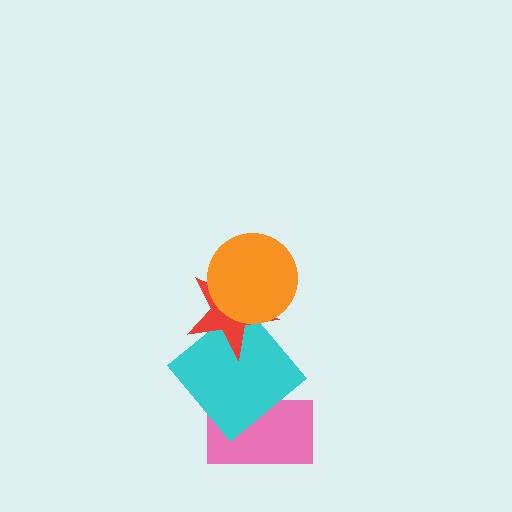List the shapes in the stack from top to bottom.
From top to bottom: the orange circle, the red star, the cyan diamond, the pink rectangle.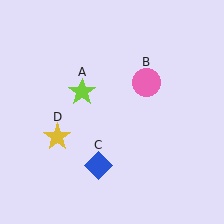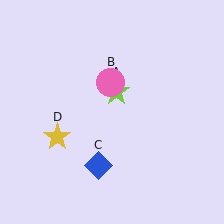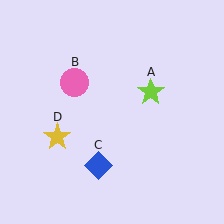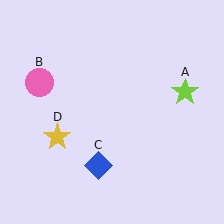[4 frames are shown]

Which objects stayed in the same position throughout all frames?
Blue diamond (object C) and yellow star (object D) remained stationary.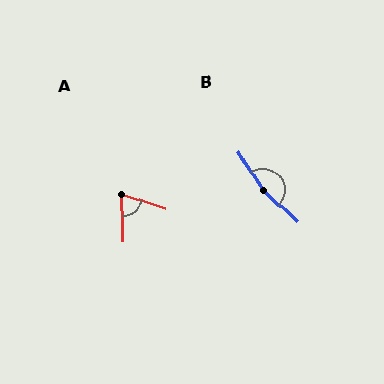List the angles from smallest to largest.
A (71°), B (167°).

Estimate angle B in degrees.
Approximately 167 degrees.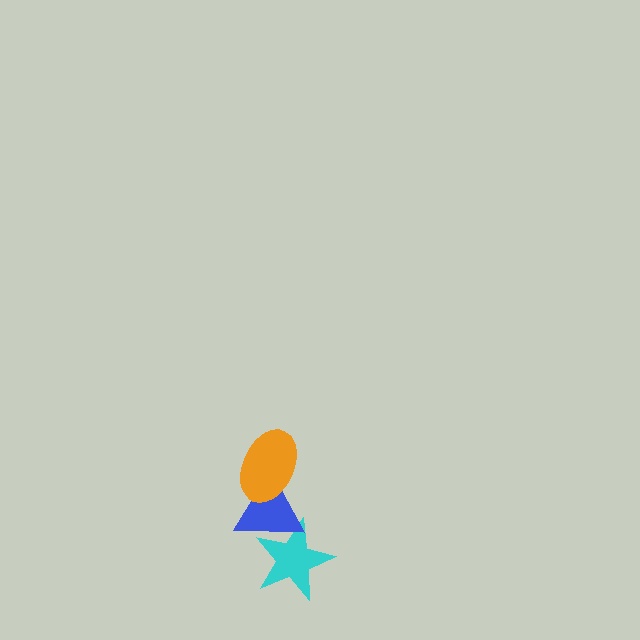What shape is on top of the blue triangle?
The orange ellipse is on top of the blue triangle.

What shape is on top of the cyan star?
The blue triangle is on top of the cyan star.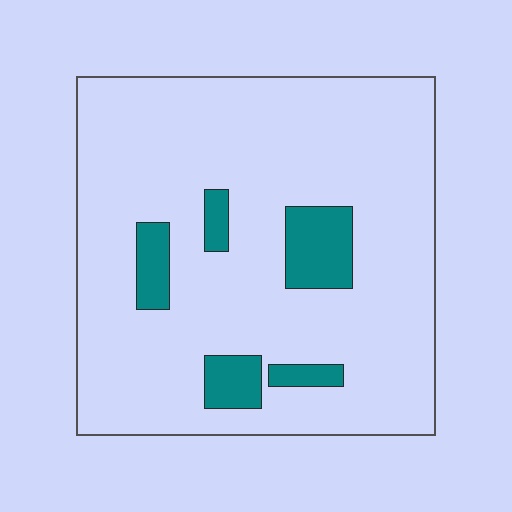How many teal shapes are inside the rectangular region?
5.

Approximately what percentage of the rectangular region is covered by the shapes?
Approximately 10%.